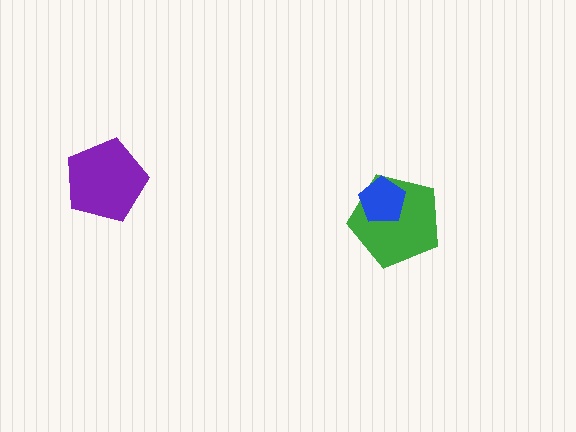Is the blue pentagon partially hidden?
No, no other shape covers it.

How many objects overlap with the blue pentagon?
1 object overlaps with the blue pentagon.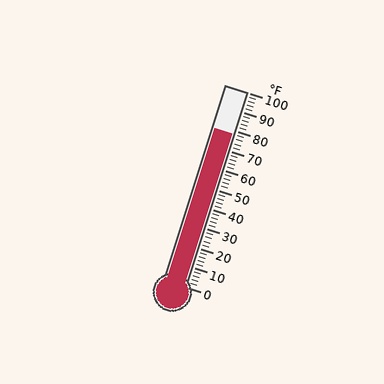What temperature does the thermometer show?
The thermometer shows approximately 78°F.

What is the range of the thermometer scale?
The thermometer scale ranges from 0°F to 100°F.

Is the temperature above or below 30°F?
The temperature is above 30°F.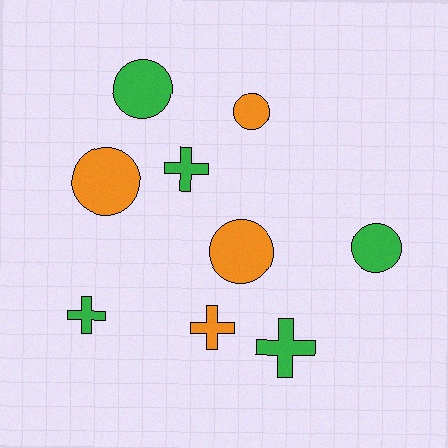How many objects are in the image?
There are 9 objects.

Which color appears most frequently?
Green, with 5 objects.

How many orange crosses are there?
There is 1 orange cross.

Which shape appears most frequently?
Circle, with 5 objects.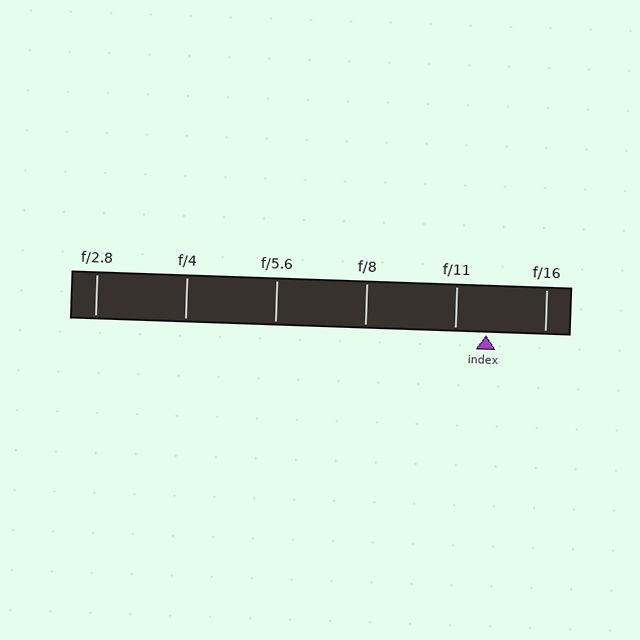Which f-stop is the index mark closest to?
The index mark is closest to f/11.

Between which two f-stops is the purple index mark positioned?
The index mark is between f/11 and f/16.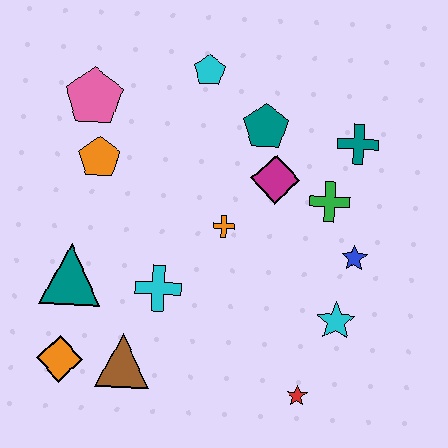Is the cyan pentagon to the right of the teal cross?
No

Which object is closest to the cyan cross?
The brown triangle is closest to the cyan cross.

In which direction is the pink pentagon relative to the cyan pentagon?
The pink pentagon is to the left of the cyan pentagon.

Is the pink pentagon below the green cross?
No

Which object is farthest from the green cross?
The orange diamond is farthest from the green cross.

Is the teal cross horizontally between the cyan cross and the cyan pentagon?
No